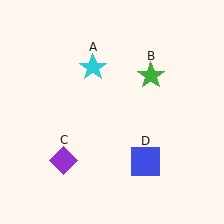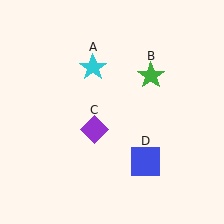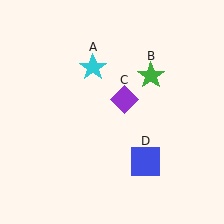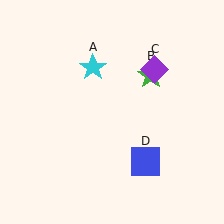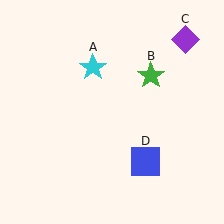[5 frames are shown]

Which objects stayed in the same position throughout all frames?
Cyan star (object A) and green star (object B) and blue square (object D) remained stationary.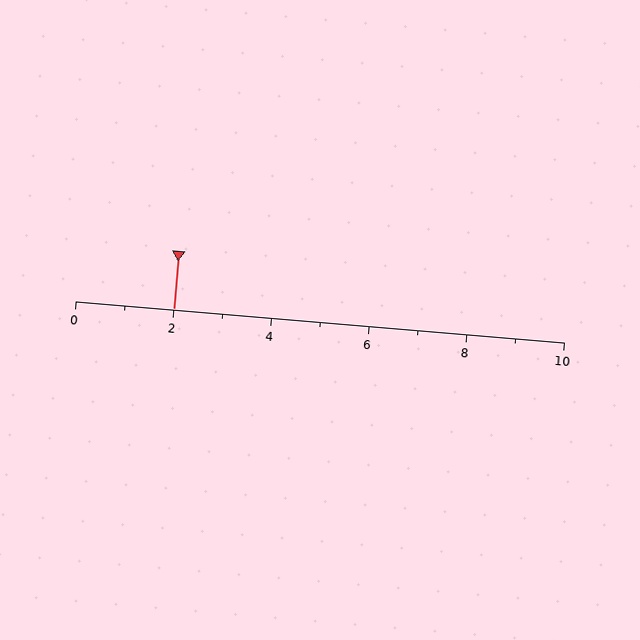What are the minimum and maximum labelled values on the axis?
The axis runs from 0 to 10.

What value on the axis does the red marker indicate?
The marker indicates approximately 2.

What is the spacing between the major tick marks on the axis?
The major ticks are spaced 2 apart.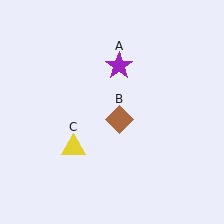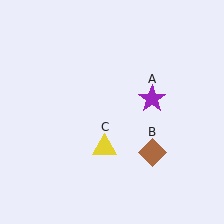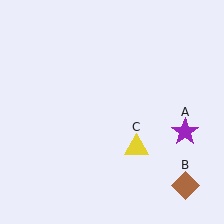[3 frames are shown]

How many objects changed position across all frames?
3 objects changed position: purple star (object A), brown diamond (object B), yellow triangle (object C).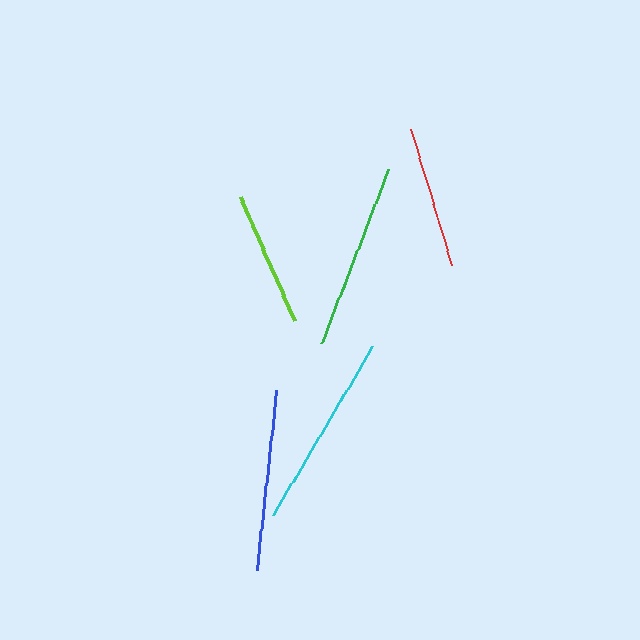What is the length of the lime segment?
The lime segment is approximately 136 pixels long.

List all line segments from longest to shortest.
From longest to shortest: cyan, green, blue, red, lime.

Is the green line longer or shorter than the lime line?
The green line is longer than the lime line.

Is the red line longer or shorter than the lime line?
The red line is longer than the lime line.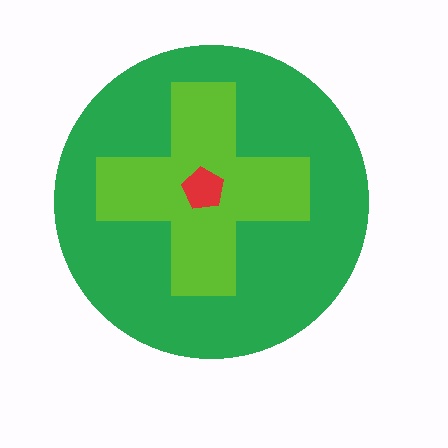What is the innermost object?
The red pentagon.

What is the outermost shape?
The green circle.